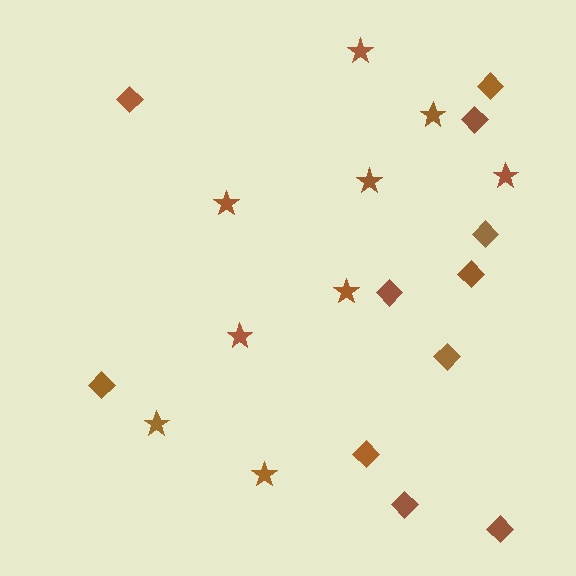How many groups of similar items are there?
There are 2 groups: one group of stars (9) and one group of diamonds (11).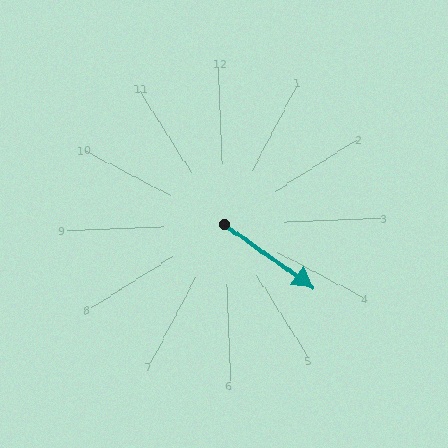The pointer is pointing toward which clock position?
Roughly 4 o'clock.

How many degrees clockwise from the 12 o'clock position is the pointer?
Approximately 128 degrees.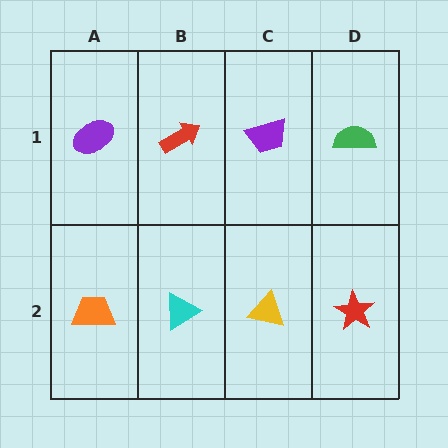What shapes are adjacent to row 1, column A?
An orange trapezoid (row 2, column A), a red arrow (row 1, column B).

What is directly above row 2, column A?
A purple ellipse.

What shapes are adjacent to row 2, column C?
A purple trapezoid (row 1, column C), a cyan triangle (row 2, column B), a red star (row 2, column D).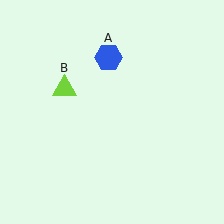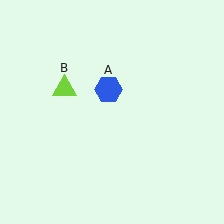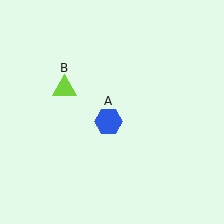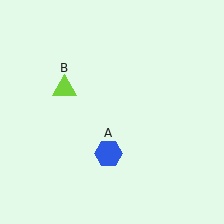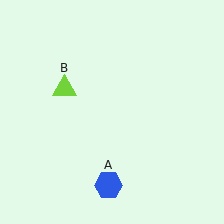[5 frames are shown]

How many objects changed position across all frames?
1 object changed position: blue hexagon (object A).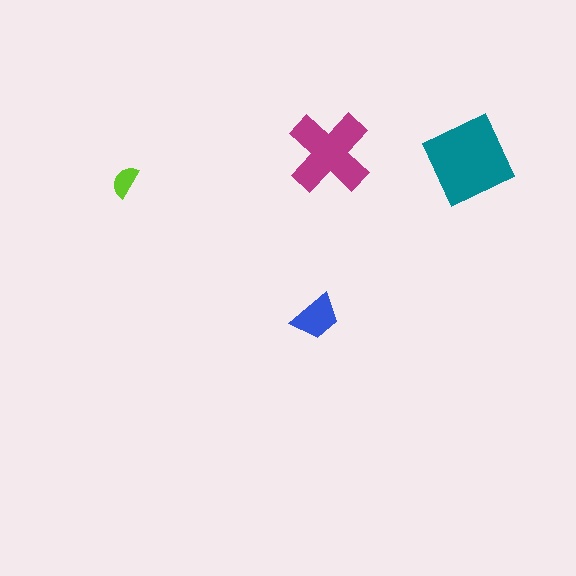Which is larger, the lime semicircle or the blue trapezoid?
The blue trapezoid.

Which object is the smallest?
The lime semicircle.